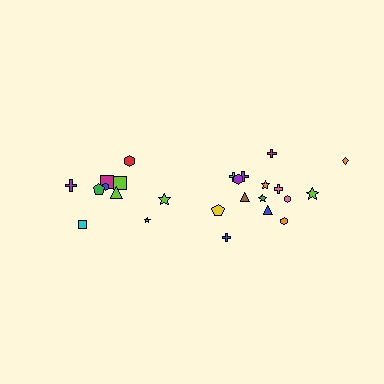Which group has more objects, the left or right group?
The right group.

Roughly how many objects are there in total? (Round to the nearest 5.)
Roughly 25 objects in total.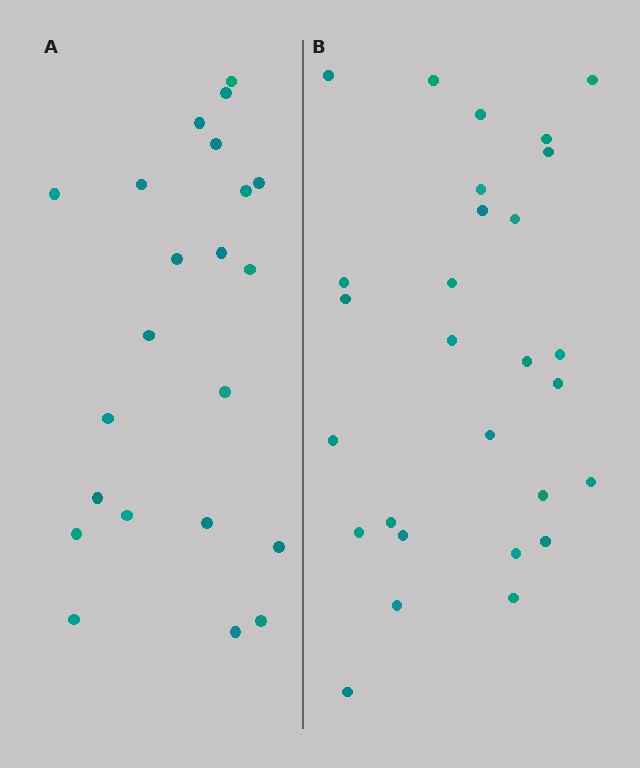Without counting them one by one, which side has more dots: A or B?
Region B (the right region) has more dots.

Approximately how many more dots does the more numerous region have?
Region B has about 6 more dots than region A.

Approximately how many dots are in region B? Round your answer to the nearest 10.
About 30 dots. (The exact count is 28, which rounds to 30.)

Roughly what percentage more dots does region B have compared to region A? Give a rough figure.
About 25% more.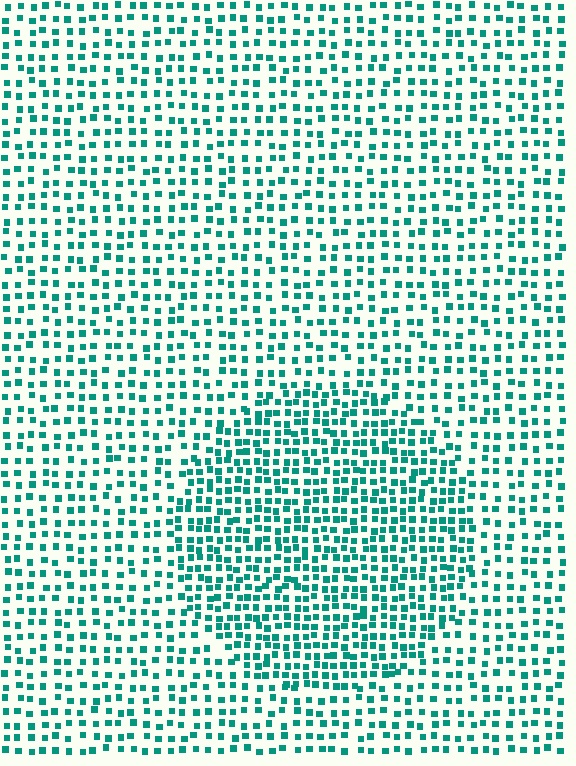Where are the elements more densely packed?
The elements are more densely packed inside the circle boundary.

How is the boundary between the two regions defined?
The boundary is defined by a change in element density (approximately 1.7x ratio). All elements are the same color, size, and shape.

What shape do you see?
I see a circle.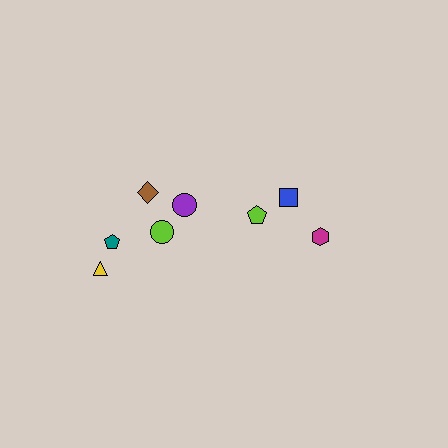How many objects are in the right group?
There are 3 objects.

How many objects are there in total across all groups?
There are 8 objects.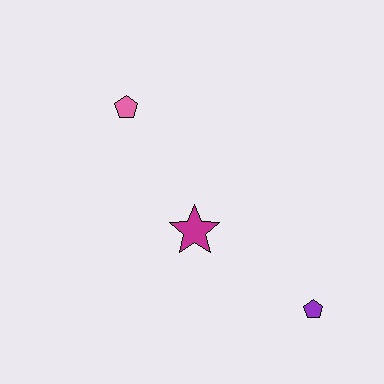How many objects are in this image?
There are 3 objects.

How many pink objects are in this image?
There is 1 pink object.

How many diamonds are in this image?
There are no diamonds.